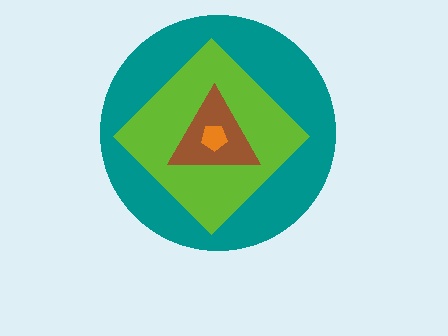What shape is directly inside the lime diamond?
The brown triangle.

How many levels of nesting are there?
4.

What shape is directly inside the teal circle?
The lime diamond.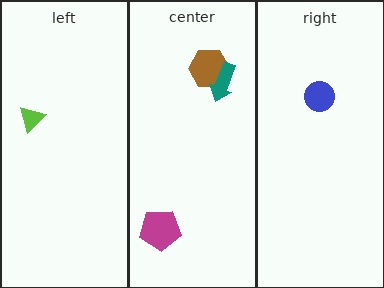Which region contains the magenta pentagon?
The center region.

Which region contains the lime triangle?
The left region.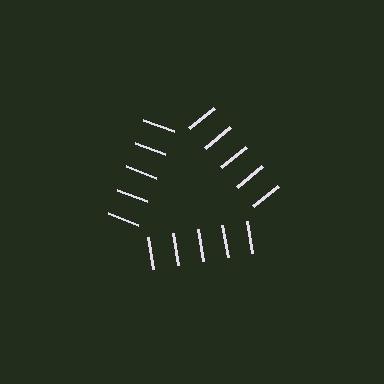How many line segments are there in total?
15 — 5 along each of the 3 edges.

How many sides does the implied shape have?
3 sides — the line-ends trace a triangle.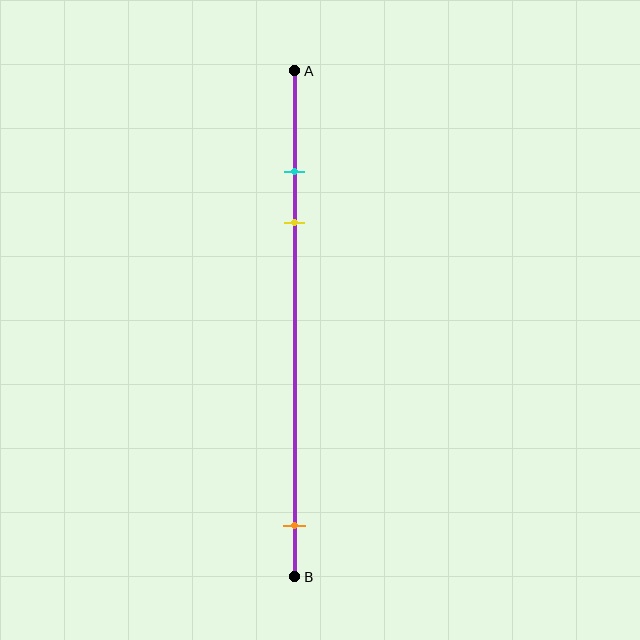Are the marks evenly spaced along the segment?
No, the marks are not evenly spaced.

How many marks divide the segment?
There are 3 marks dividing the segment.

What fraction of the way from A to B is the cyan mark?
The cyan mark is approximately 20% (0.2) of the way from A to B.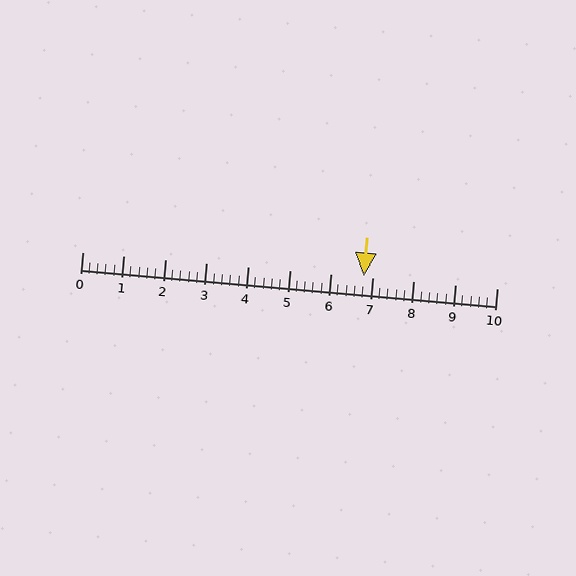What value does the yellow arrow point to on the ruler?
The yellow arrow points to approximately 6.8.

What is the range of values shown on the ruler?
The ruler shows values from 0 to 10.